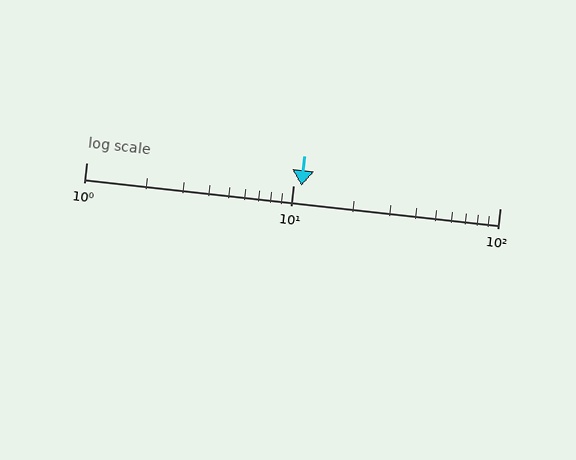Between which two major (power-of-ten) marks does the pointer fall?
The pointer is between 10 and 100.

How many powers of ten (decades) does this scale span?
The scale spans 2 decades, from 1 to 100.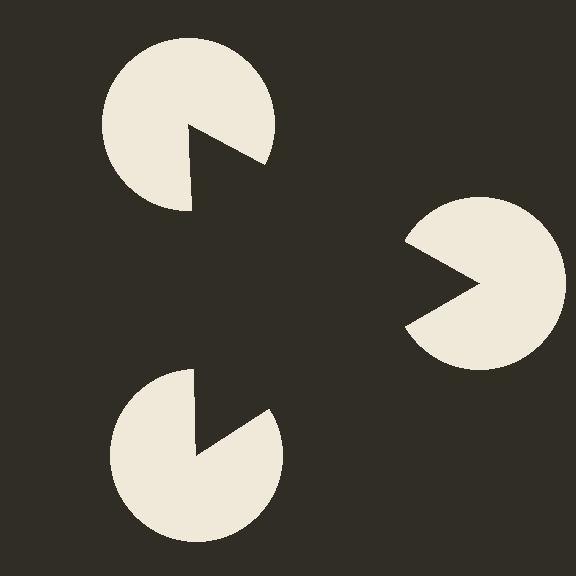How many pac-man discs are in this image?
There are 3 — one at each vertex of the illusory triangle.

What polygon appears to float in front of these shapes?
An illusory triangle — its edges are inferred from the aligned wedge cuts in the pac-man discs, not physically drawn.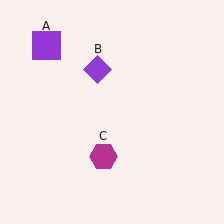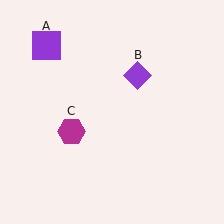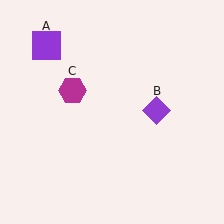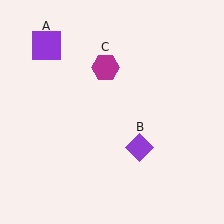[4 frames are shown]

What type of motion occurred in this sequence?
The purple diamond (object B), magenta hexagon (object C) rotated clockwise around the center of the scene.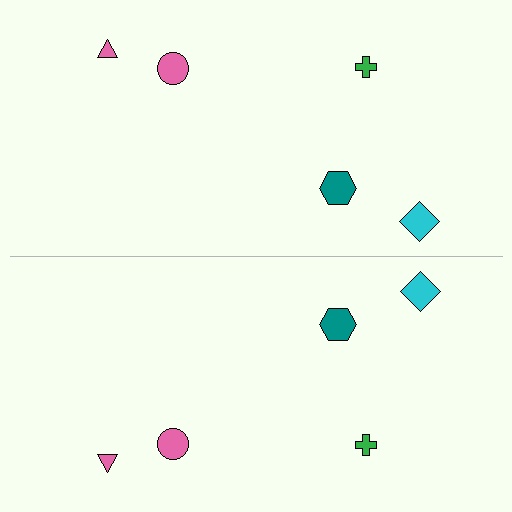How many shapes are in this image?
There are 10 shapes in this image.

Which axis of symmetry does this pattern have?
The pattern has a horizontal axis of symmetry running through the center of the image.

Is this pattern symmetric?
Yes, this pattern has bilateral (reflection) symmetry.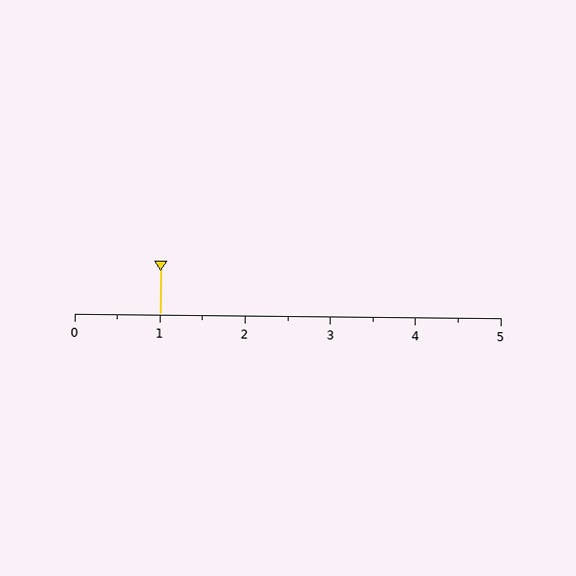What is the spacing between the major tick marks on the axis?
The major ticks are spaced 1 apart.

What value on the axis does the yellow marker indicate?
The marker indicates approximately 1.